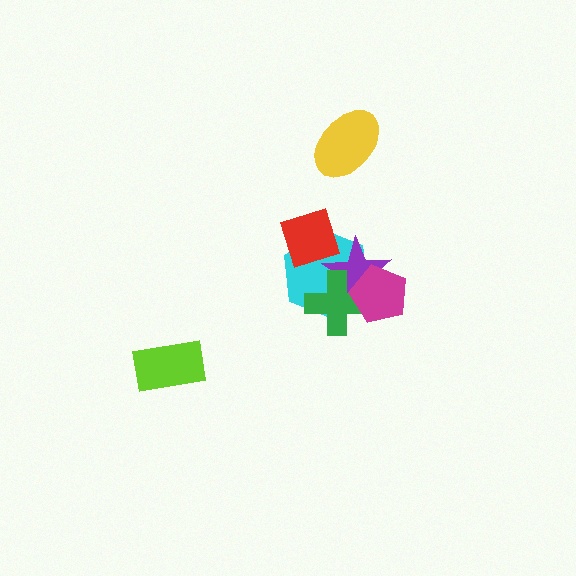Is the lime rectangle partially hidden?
No, no other shape covers it.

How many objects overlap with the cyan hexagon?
4 objects overlap with the cyan hexagon.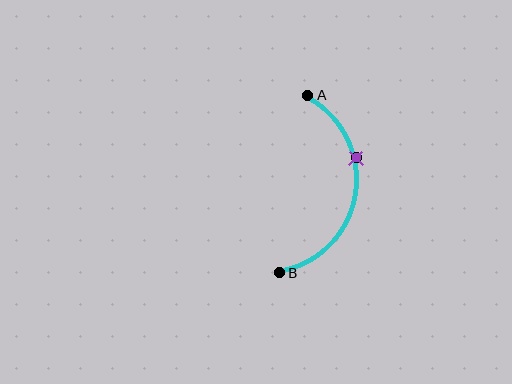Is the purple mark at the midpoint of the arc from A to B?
No. The purple mark lies on the arc but is closer to endpoint A. The arc midpoint would be at the point on the curve equidistant along the arc from both A and B.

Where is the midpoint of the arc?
The arc midpoint is the point on the curve farthest from the straight line joining A and B. It sits to the right of that line.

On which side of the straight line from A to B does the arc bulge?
The arc bulges to the right of the straight line connecting A and B.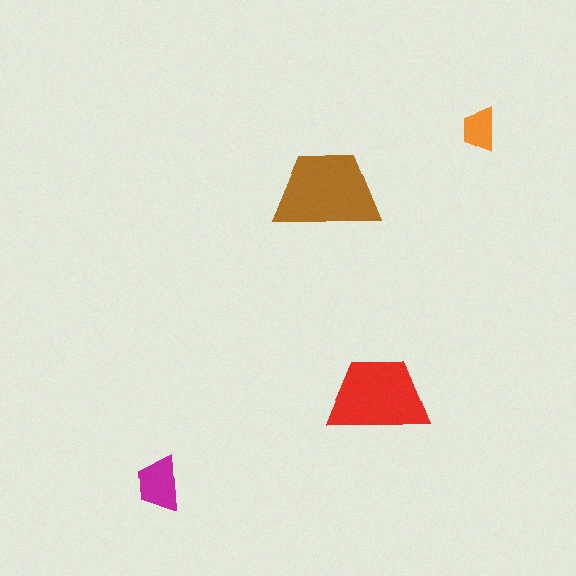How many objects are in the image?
There are 4 objects in the image.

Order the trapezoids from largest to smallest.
the brown one, the red one, the magenta one, the orange one.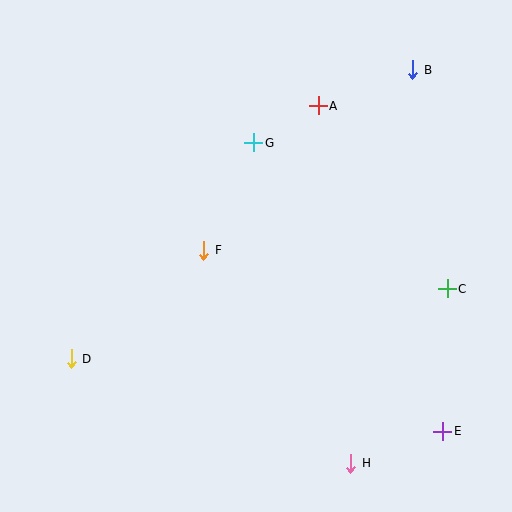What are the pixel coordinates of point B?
Point B is at (413, 70).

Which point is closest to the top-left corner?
Point G is closest to the top-left corner.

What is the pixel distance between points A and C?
The distance between A and C is 224 pixels.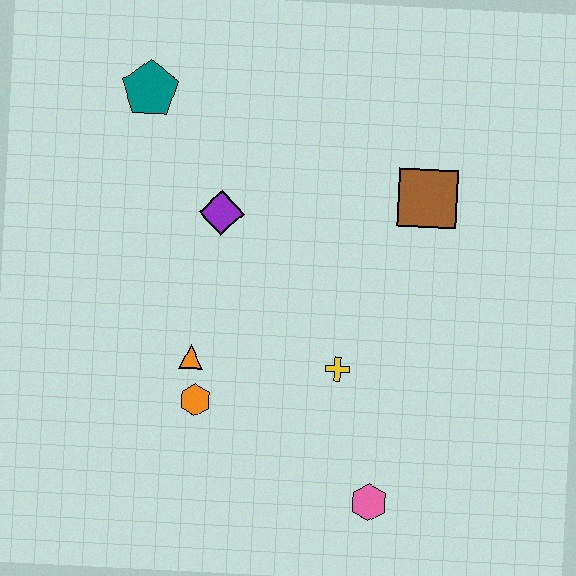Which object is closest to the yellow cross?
The pink hexagon is closest to the yellow cross.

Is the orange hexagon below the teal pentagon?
Yes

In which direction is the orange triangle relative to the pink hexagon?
The orange triangle is to the left of the pink hexagon.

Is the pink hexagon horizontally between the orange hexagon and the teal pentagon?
No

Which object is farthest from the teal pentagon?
The pink hexagon is farthest from the teal pentagon.